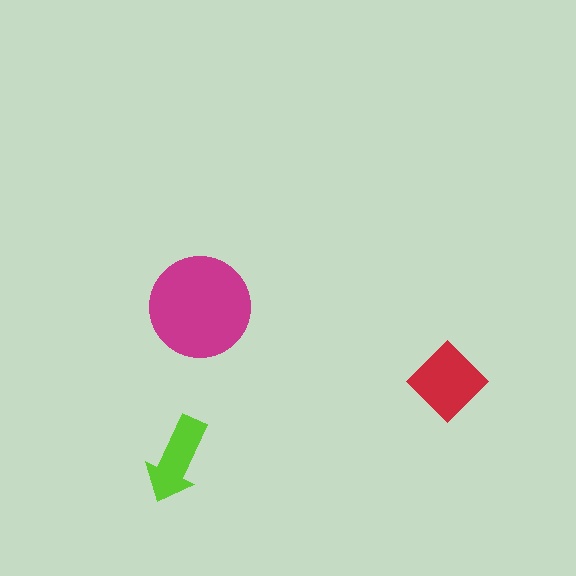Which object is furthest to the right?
The red diamond is rightmost.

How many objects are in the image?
There are 3 objects in the image.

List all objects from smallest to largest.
The lime arrow, the red diamond, the magenta circle.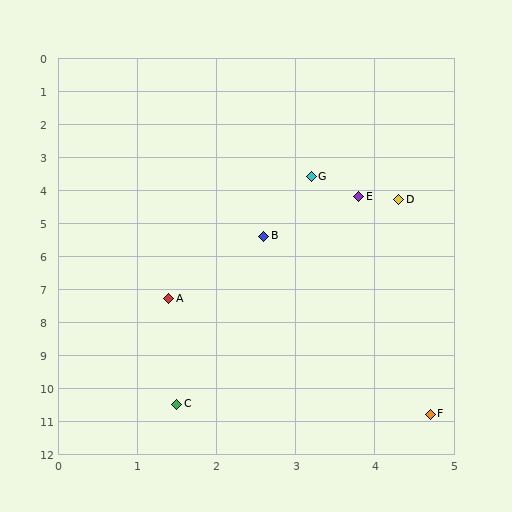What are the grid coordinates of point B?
Point B is at approximately (2.6, 5.4).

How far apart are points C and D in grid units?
Points C and D are about 6.8 grid units apart.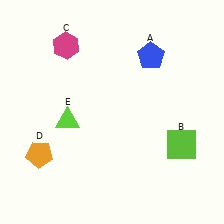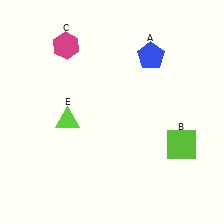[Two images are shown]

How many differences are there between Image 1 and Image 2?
There is 1 difference between the two images.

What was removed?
The orange pentagon (D) was removed in Image 2.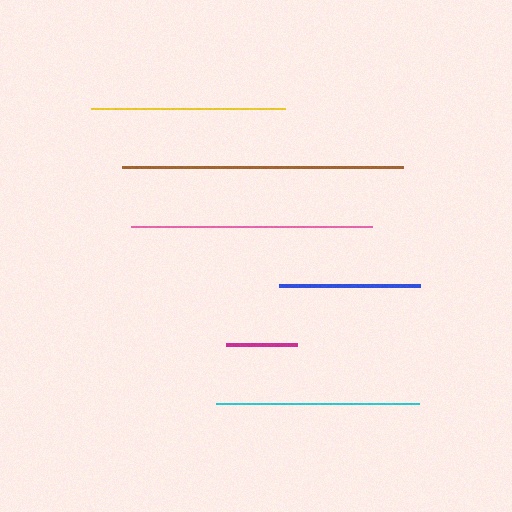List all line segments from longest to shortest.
From longest to shortest: brown, pink, cyan, yellow, blue, magenta.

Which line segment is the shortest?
The magenta line is the shortest at approximately 72 pixels.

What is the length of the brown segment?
The brown segment is approximately 281 pixels long.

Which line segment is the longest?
The brown line is the longest at approximately 281 pixels.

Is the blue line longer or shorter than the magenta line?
The blue line is longer than the magenta line.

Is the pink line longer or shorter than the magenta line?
The pink line is longer than the magenta line.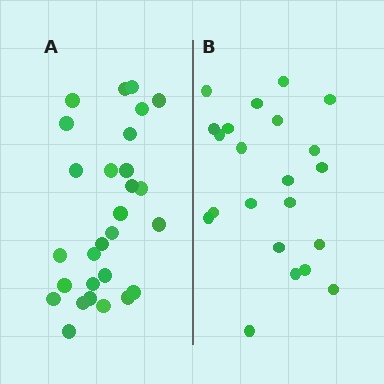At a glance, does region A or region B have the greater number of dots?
Region A (the left region) has more dots.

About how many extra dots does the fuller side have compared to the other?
Region A has about 6 more dots than region B.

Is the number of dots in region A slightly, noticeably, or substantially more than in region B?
Region A has noticeably more, but not dramatically so. The ratio is roughly 1.3 to 1.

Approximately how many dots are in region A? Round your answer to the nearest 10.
About 30 dots. (The exact count is 28, which rounds to 30.)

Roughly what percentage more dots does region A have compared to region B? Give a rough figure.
About 25% more.